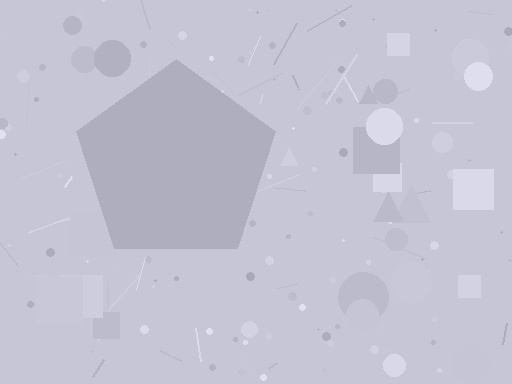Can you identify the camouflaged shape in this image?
The camouflaged shape is a pentagon.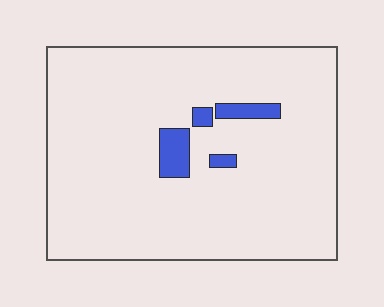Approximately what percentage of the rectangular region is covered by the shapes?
Approximately 5%.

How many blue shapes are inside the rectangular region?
4.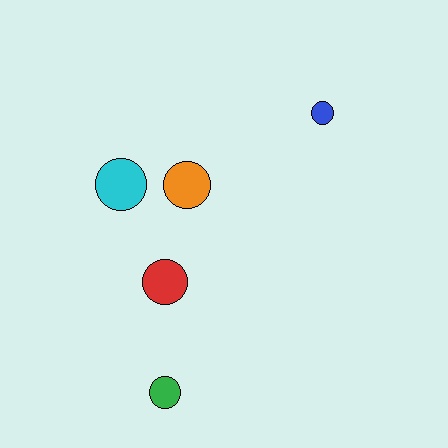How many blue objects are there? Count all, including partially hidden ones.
There is 1 blue object.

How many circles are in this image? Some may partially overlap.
There are 5 circles.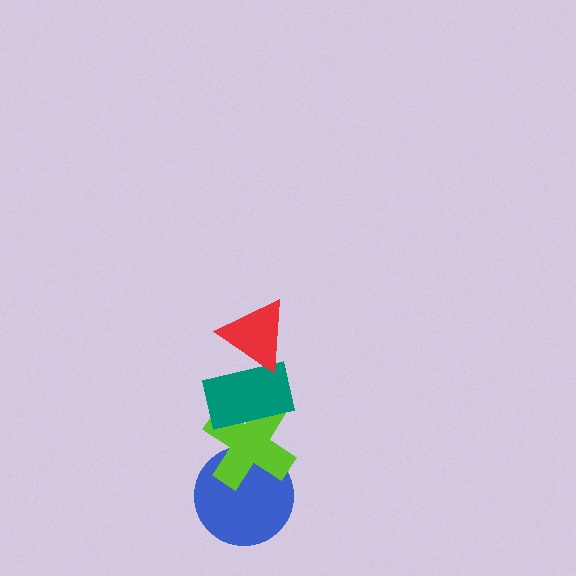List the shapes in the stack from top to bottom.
From top to bottom: the red triangle, the teal rectangle, the lime cross, the blue circle.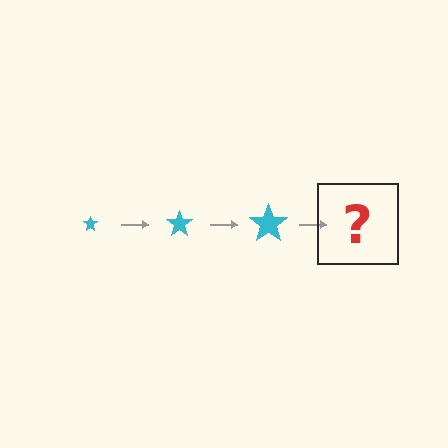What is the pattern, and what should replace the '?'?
The pattern is that the star gets progressively larger each step. The '?' should be a cyan star, larger than the previous one.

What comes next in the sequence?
The next element should be a cyan star, larger than the previous one.